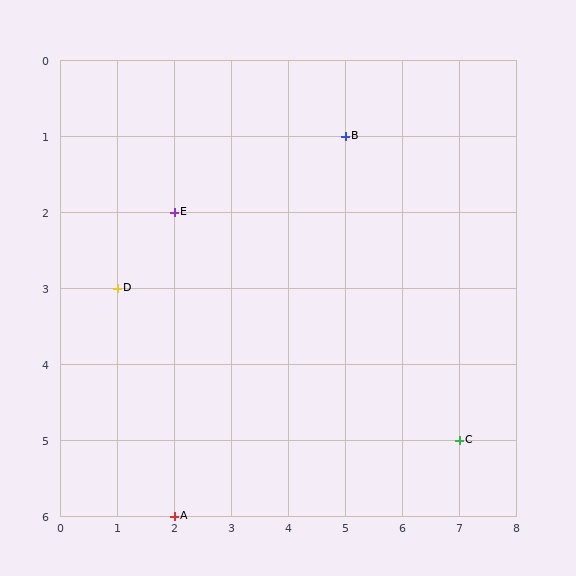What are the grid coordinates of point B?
Point B is at grid coordinates (5, 1).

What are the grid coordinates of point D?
Point D is at grid coordinates (1, 3).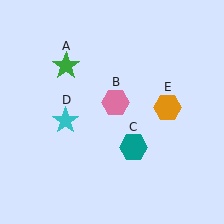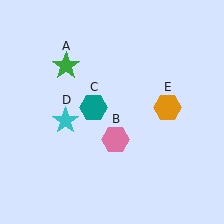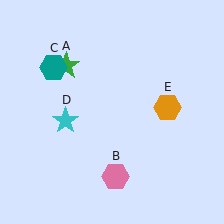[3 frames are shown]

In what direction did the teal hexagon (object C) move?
The teal hexagon (object C) moved up and to the left.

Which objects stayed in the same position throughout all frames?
Green star (object A) and cyan star (object D) and orange hexagon (object E) remained stationary.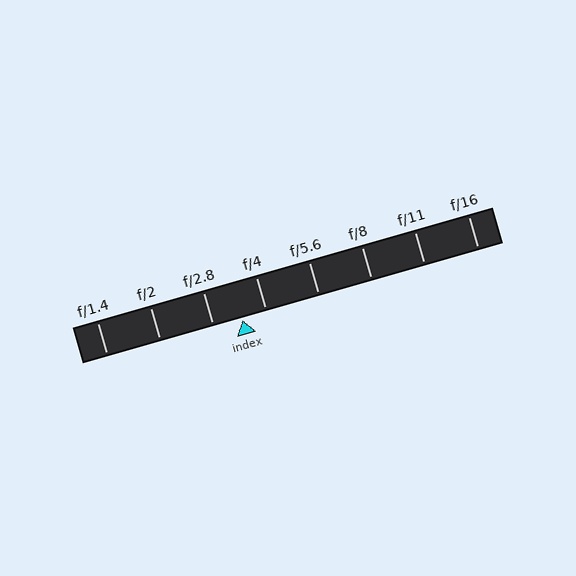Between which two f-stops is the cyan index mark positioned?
The index mark is between f/2.8 and f/4.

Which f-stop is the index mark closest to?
The index mark is closest to f/4.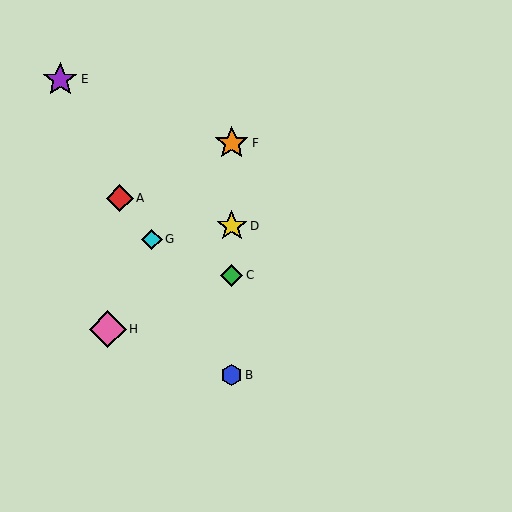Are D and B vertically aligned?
Yes, both are at x≈232.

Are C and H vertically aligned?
No, C is at x≈232 and H is at x≈108.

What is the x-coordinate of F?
Object F is at x≈232.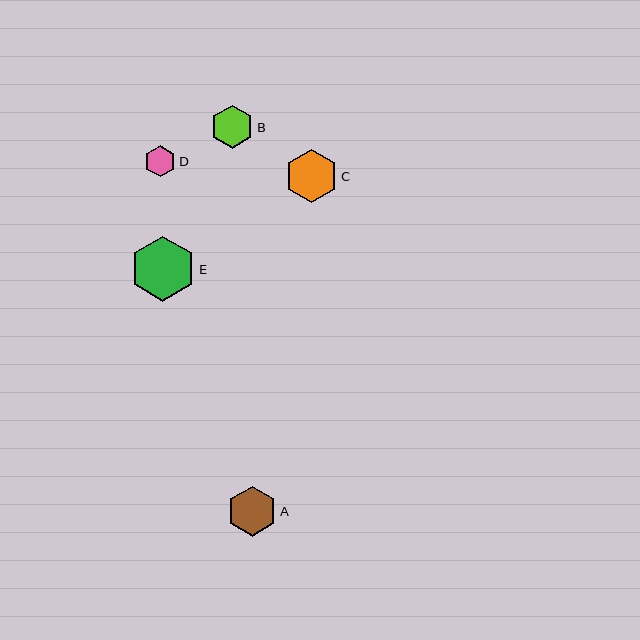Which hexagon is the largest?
Hexagon E is the largest with a size of approximately 65 pixels.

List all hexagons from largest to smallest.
From largest to smallest: E, C, A, B, D.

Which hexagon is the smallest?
Hexagon D is the smallest with a size of approximately 31 pixels.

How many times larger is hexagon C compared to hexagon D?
Hexagon C is approximately 1.7 times the size of hexagon D.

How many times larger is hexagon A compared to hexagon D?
Hexagon A is approximately 1.6 times the size of hexagon D.